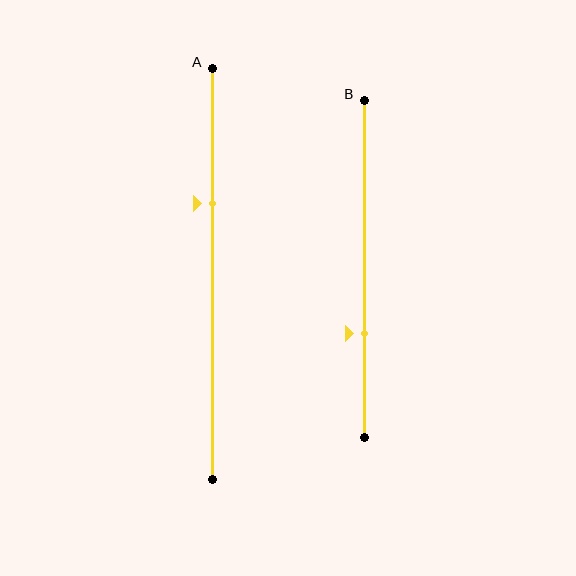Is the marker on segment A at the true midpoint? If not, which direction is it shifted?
No, the marker on segment A is shifted upward by about 17% of the segment length.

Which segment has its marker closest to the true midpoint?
Segment A has its marker closest to the true midpoint.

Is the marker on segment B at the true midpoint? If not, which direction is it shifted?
No, the marker on segment B is shifted downward by about 19% of the segment length.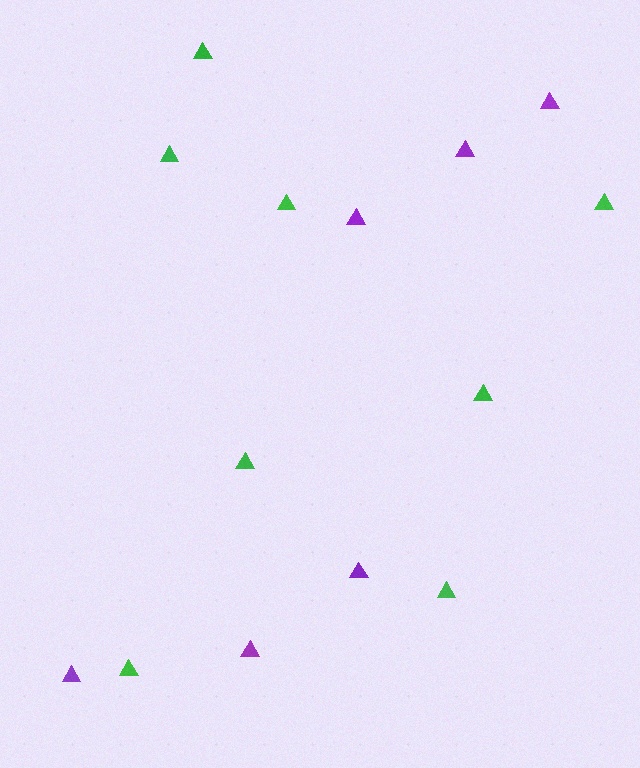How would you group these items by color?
There are 2 groups: one group of purple triangles (6) and one group of green triangles (8).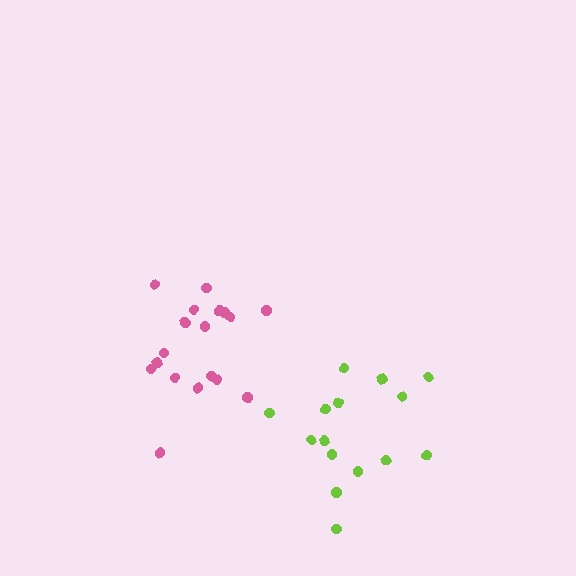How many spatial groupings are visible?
There are 2 spatial groupings.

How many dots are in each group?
Group 1: 18 dots, Group 2: 15 dots (33 total).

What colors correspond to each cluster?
The clusters are colored: pink, lime.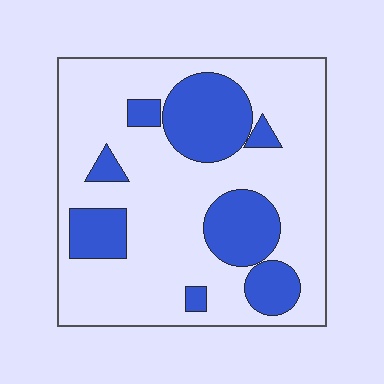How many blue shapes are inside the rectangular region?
8.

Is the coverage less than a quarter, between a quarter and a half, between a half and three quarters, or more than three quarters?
Between a quarter and a half.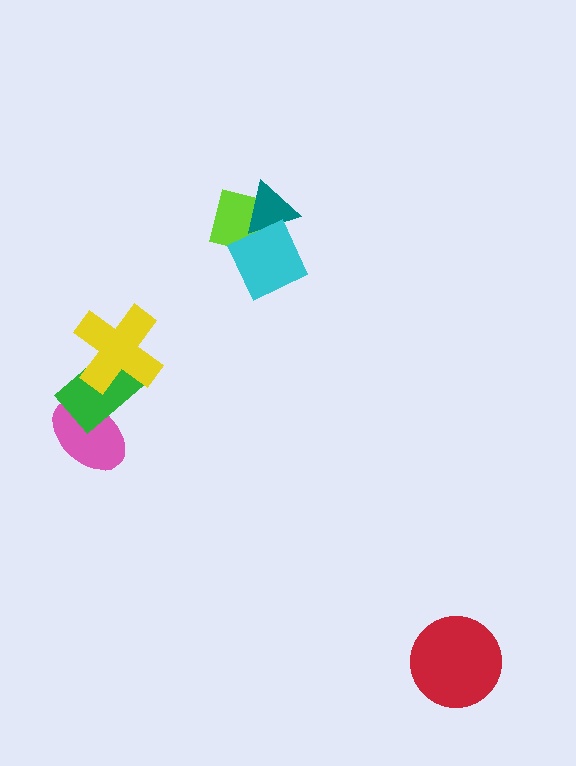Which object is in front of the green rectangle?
The yellow cross is in front of the green rectangle.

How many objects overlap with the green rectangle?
2 objects overlap with the green rectangle.